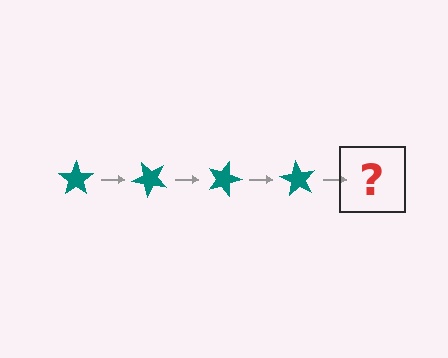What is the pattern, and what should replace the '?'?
The pattern is that the star rotates 45 degrees each step. The '?' should be a teal star rotated 180 degrees.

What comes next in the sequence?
The next element should be a teal star rotated 180 degrees.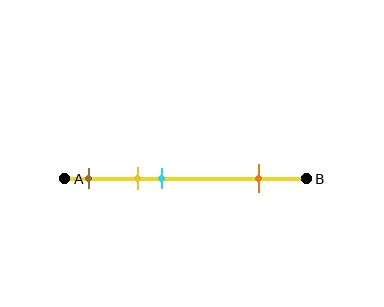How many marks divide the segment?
There are 4 marks dividing the segment.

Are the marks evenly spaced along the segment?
No, the marks are not evenly spaced.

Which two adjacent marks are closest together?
The yellow and cyan marks are the closest adjacent pair.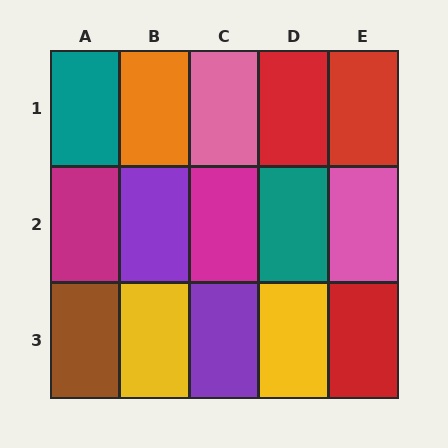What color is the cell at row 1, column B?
Orange.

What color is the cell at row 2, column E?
Pink.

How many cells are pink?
2 cells are pink.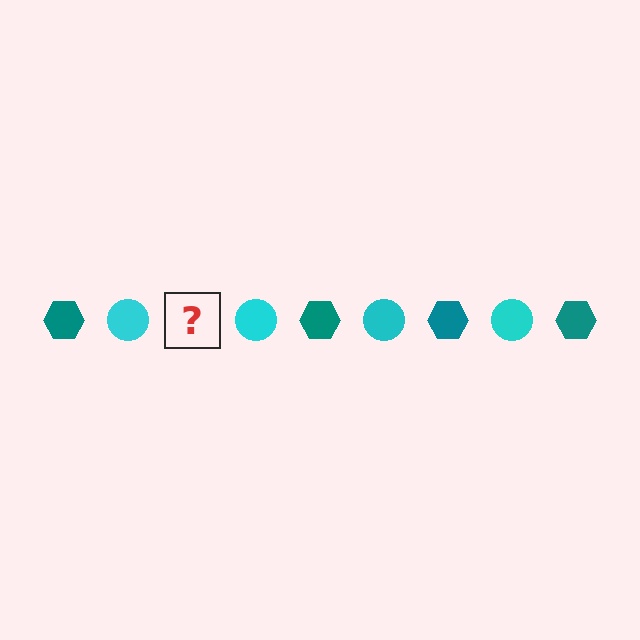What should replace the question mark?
The question mark should be replaced with a teal hexagon.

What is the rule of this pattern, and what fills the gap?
The rule is that the pattern alternates between teal hexagon and cyan circle. The gap should be filled with a teal hexagon.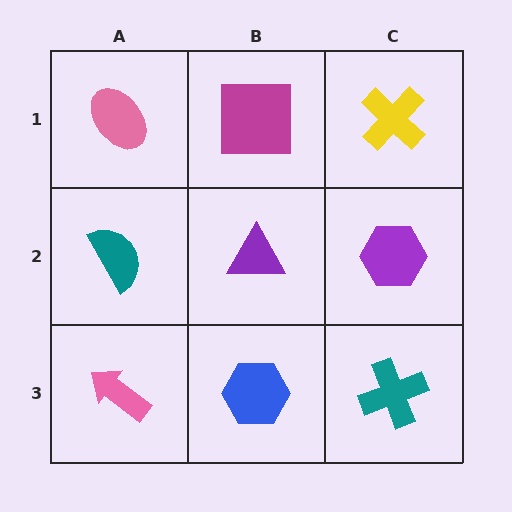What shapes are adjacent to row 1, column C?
A purple hexagon (row 2, column C), a magenta square (row 1, column B).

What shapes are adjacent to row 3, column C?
A purple hexagon (row 2, column C), a blue hexagon (row 3, column B).